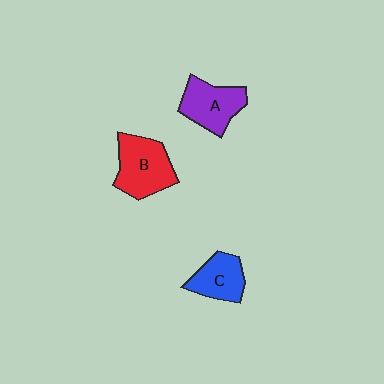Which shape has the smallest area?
Shape C (blue).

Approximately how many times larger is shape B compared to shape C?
Approximately 1.4 times.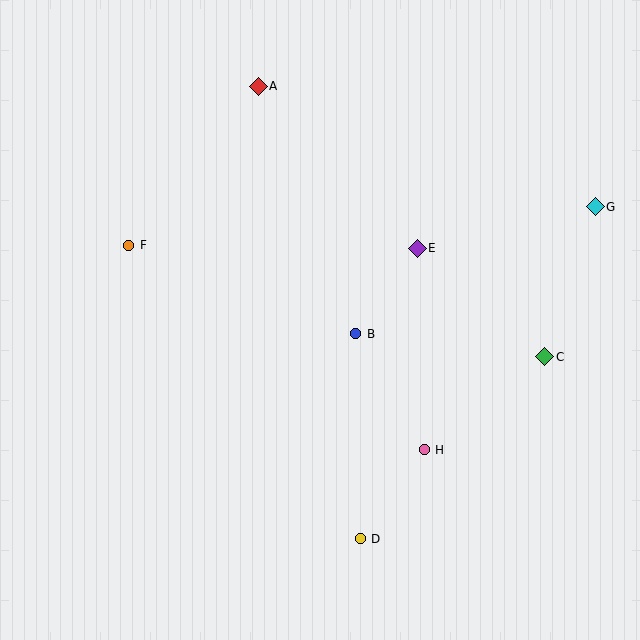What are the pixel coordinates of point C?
Point C is at (545, 357).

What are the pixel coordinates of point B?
Point B is at (356, 334).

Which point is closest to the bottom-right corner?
Point H is closest to the bottom-right corner.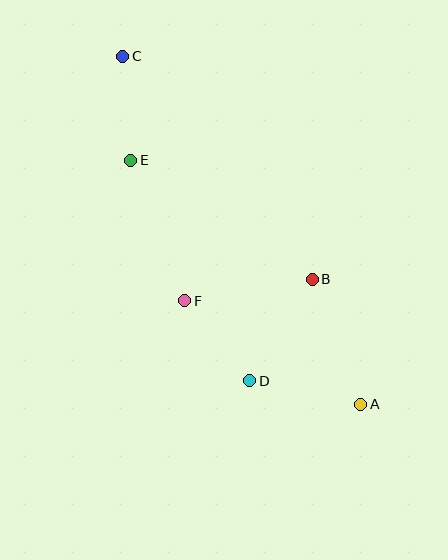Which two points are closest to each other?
Points D and F are closest to each other.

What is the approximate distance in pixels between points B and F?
The distance between B and F is approximately 130 pixels.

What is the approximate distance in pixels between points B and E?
The distance between B and E is approximately 217 pixels.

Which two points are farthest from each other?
Points A and C are farthest from each other.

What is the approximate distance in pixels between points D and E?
The distance between D and E is approximately 251 pixels.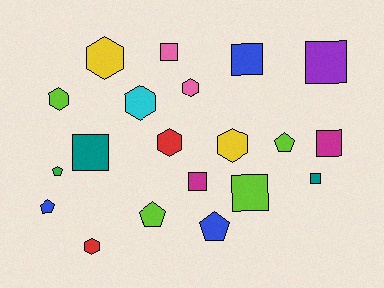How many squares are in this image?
There are 8 squares.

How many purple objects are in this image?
There is 1 purple object.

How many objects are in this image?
There are 20 objects.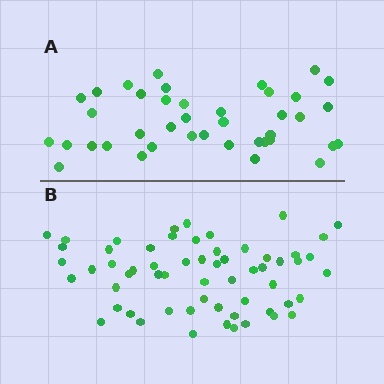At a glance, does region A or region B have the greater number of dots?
Region B (the bottom region) has more dots.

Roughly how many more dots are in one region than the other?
Region B has approximately 20 more dots than region A.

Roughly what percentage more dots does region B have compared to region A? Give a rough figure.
About 50% more.